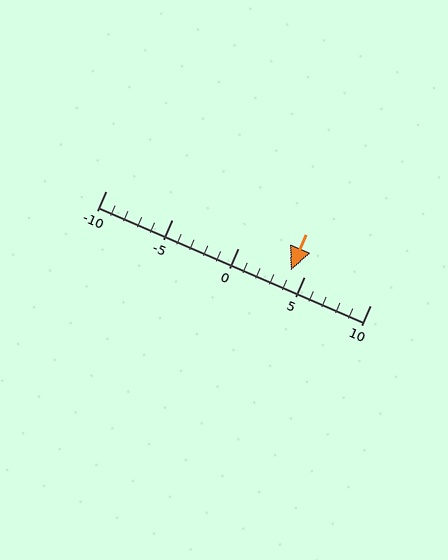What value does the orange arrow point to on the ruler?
The orange arrow points to approximately 4.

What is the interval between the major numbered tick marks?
The major tick marks are spaced 5 units apart.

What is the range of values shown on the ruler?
The ruler shows values from -10 to 10.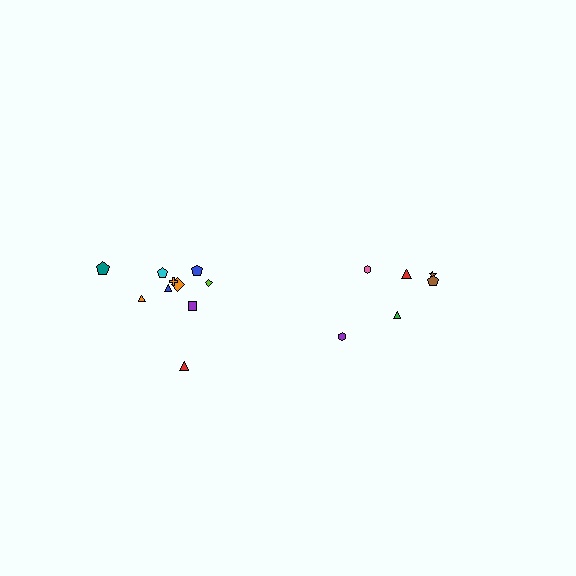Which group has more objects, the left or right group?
The left group.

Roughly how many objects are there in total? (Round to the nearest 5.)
Roughly 15 objects in total.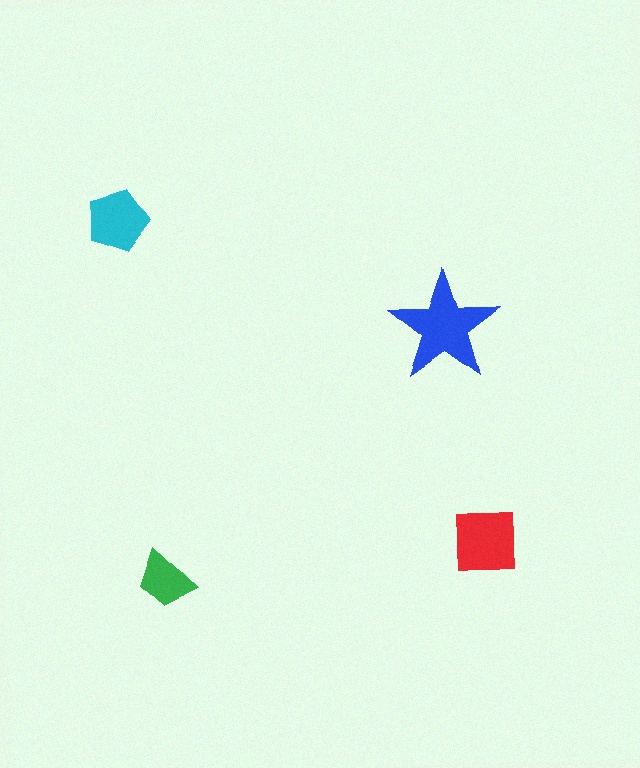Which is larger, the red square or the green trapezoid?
The red square.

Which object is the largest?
The blue star.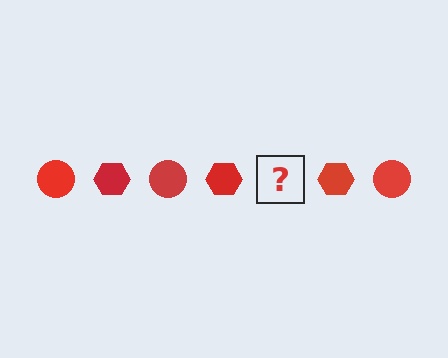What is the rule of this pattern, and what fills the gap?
The rule is that the pattern cycles through circle, hexagon shapes in red. The gap should be filled with a red circle.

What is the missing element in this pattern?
The missing element is a red circle.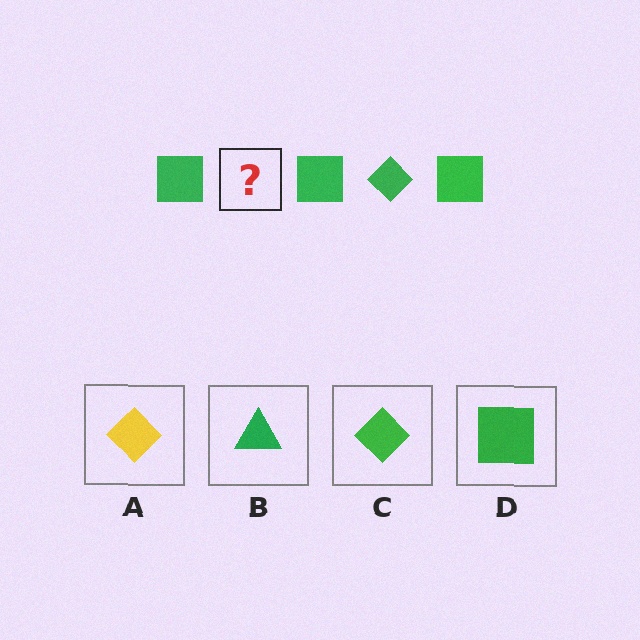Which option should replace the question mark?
Option C.